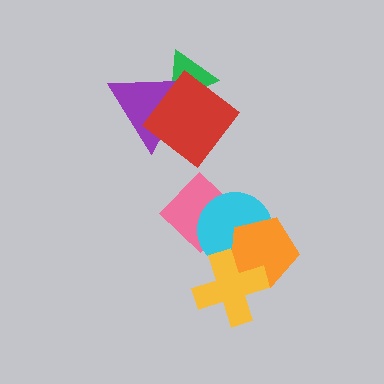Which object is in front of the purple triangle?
The red diamond is in front of the purple triangle.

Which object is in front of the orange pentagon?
The yellow cross is in front of the orange pentagon.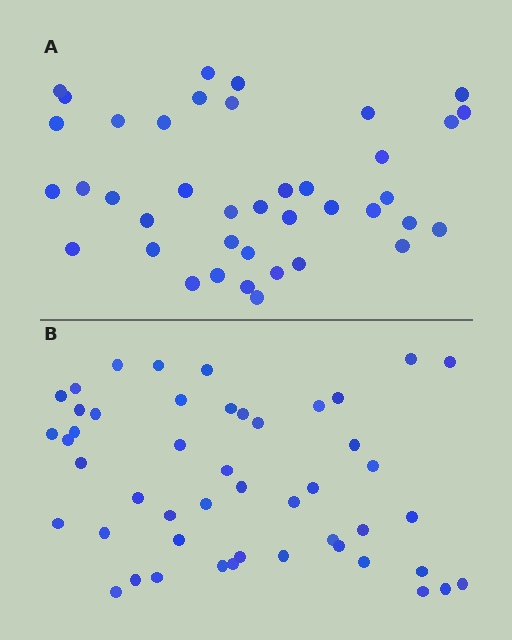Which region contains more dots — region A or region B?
Region B (the bottom region) has more dots.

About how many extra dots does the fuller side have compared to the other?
Region B has roughly 8 or so more dots than region A.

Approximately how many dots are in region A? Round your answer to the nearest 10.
About 40 dots.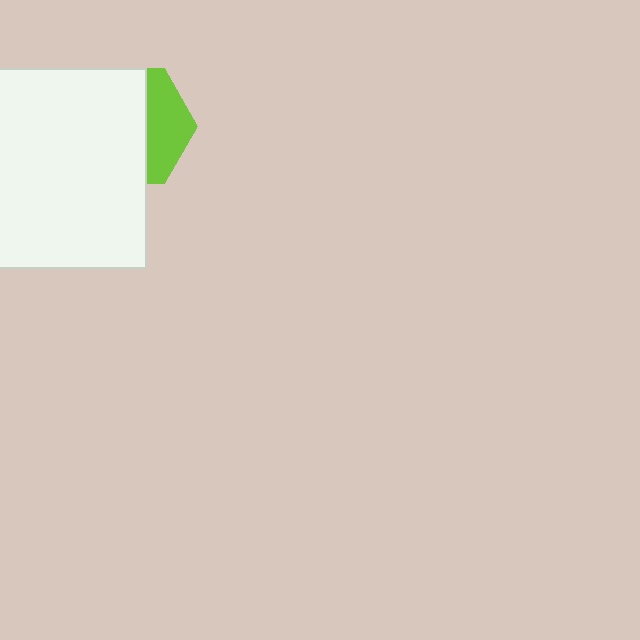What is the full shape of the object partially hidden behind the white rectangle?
The partially hidden object is a lime hexagon.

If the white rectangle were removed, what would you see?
You would see the complete lime hexagon.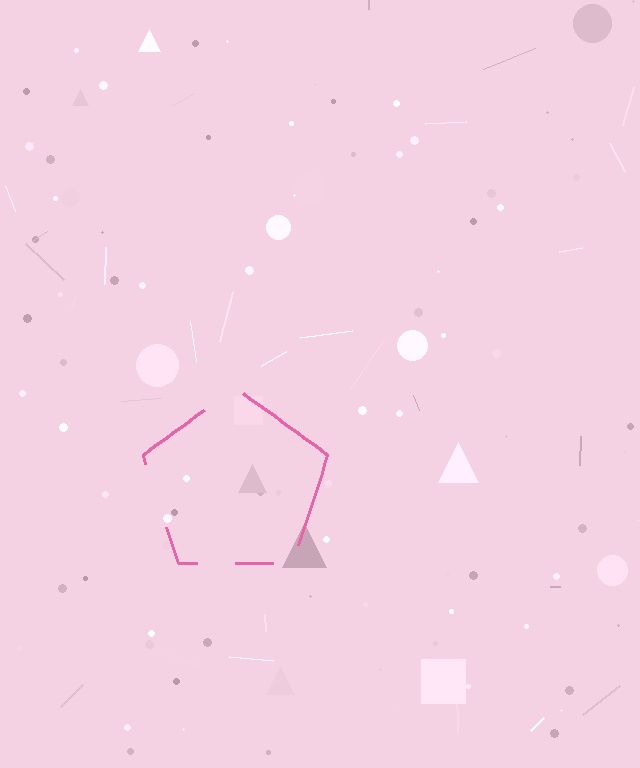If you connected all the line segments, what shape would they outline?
They would outline a pentagon.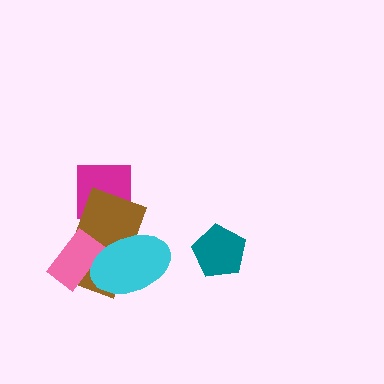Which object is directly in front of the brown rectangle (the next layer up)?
The pink rectangle is directly in front of the brown rectangle.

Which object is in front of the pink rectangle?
The cyan ellipse is in front of the pink rectangle.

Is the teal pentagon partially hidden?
No, no other shape covers it.